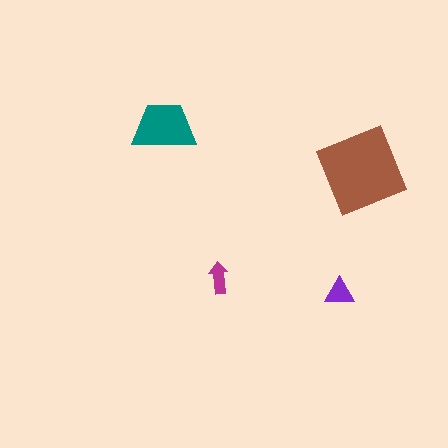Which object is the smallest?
The magenta arrow.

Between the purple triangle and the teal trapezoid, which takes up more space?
The teal trapezoid.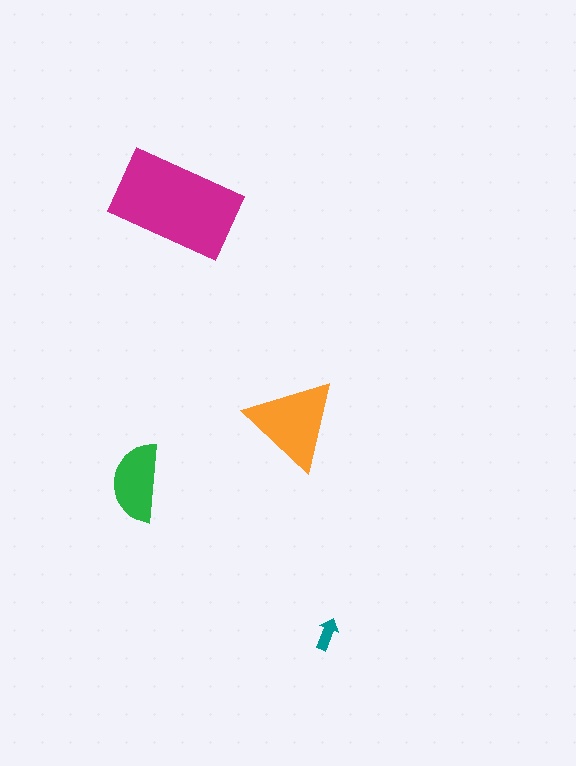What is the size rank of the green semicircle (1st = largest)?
3rd.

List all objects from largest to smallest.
The magenta rectangle, the orange triangle, the green semicircle, the teal arrow.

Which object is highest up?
The magenta rectangle is topmost.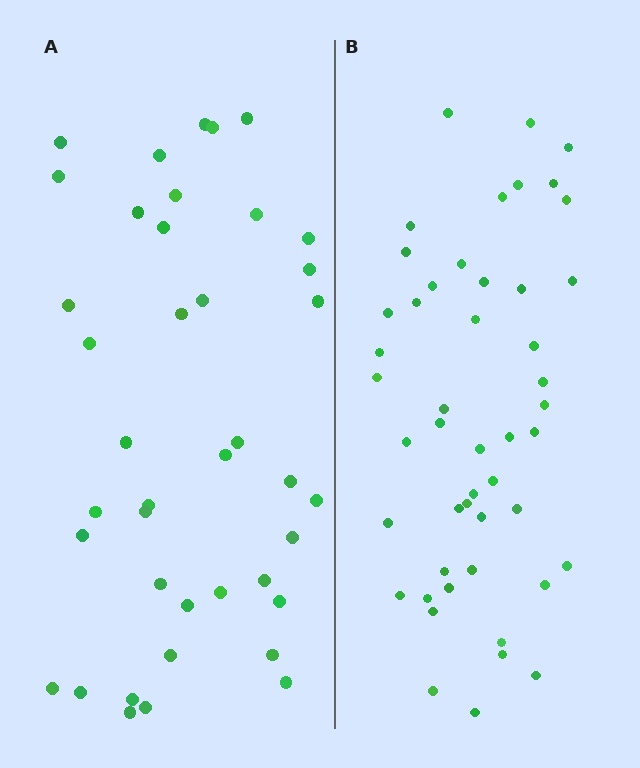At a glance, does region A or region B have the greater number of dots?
Region B (the right region) has more dots.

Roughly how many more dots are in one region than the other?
Region B has roughly 8 or so more dots than region A.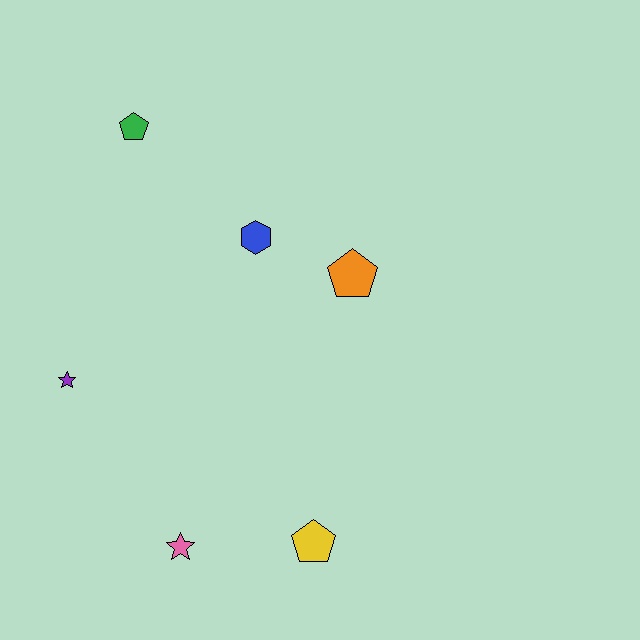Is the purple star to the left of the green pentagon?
Yes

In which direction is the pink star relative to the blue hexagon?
The pink star is below the blue hexagon.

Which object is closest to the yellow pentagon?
The pink star is closest to the yellow pentagon.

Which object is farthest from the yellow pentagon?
The green pentagon is farthest from the yellow pentagon.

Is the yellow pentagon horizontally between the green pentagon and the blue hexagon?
No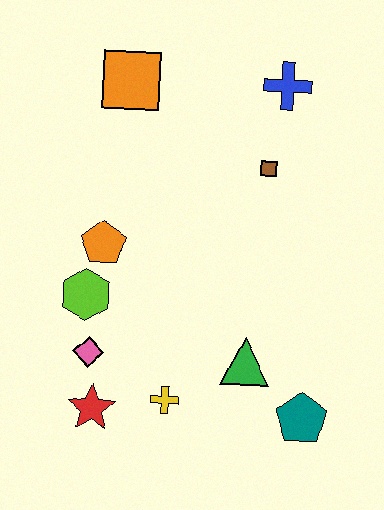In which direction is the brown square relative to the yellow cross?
The brown square is above the yellow cross.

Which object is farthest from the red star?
The blue cross is farthest from the red star.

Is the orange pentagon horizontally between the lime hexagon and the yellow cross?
Yes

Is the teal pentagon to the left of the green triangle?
No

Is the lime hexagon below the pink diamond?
No